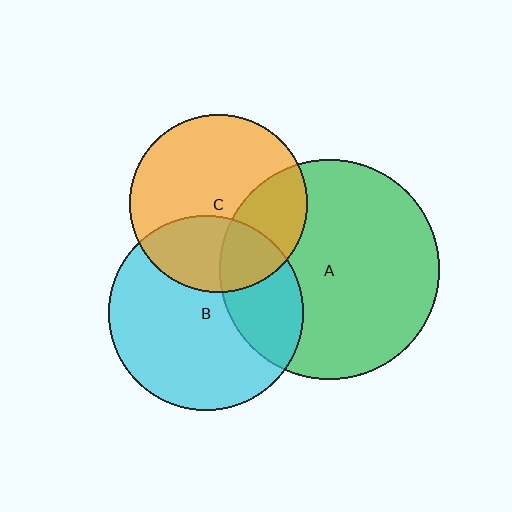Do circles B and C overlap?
Yes.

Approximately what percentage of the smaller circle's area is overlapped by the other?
Approximately 30%.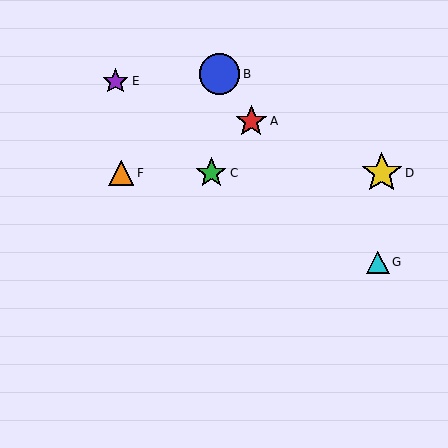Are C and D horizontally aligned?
Yes, both are at y≈173.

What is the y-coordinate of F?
Object F is at y≈173.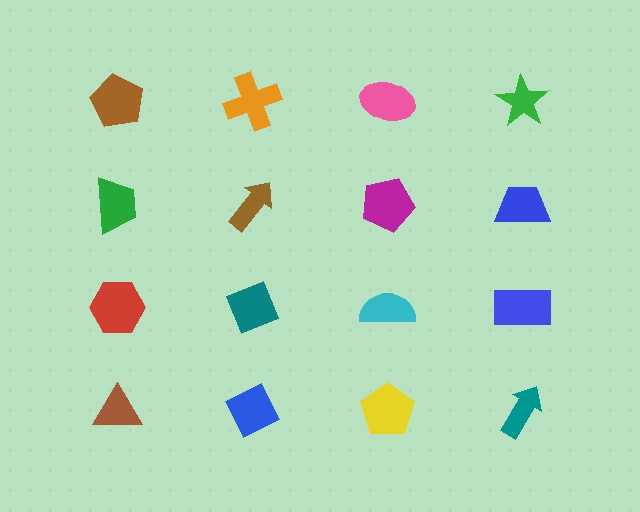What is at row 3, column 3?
A cyan semicircle.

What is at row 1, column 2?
An orange cross.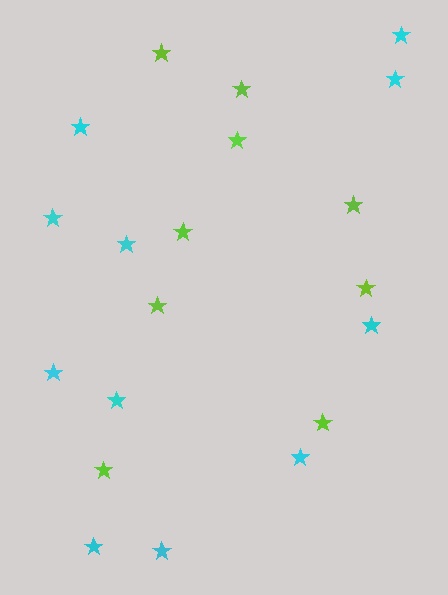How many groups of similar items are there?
There are 2 groups: one group of lime stars (9) and one group of cyan stars (11).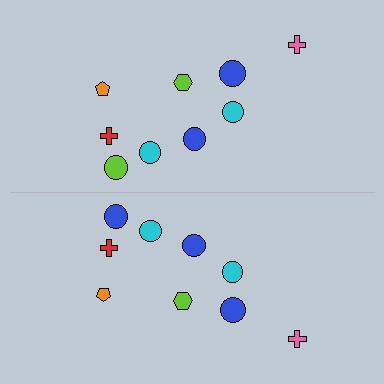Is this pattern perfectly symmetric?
No, the pattern is not perfectly symmetric. The blue circle on the bottom side breaks the symmetry — its mirror counterpart is lime.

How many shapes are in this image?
There are 18 shapes in this image.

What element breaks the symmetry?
The blue circle on the bottom side breaks the symmetry — its mirror counterpart is lime.